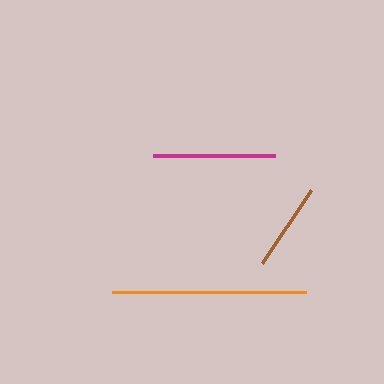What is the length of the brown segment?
The brown segment is approximately 88 pixels long.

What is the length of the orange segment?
The orange segment is approximately 195 pixels long.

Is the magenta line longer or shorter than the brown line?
The magenta line is longer than the brown line.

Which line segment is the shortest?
The brown line is the shortest at approximately 88 pixels.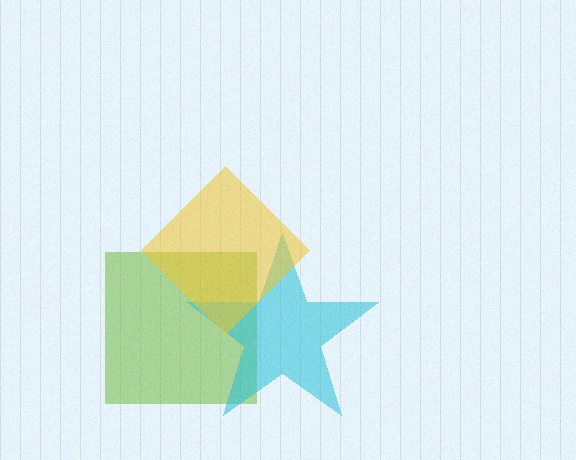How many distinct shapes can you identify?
There are 3 distinct shapes: a lime square, a cyan star, a yellow diamond.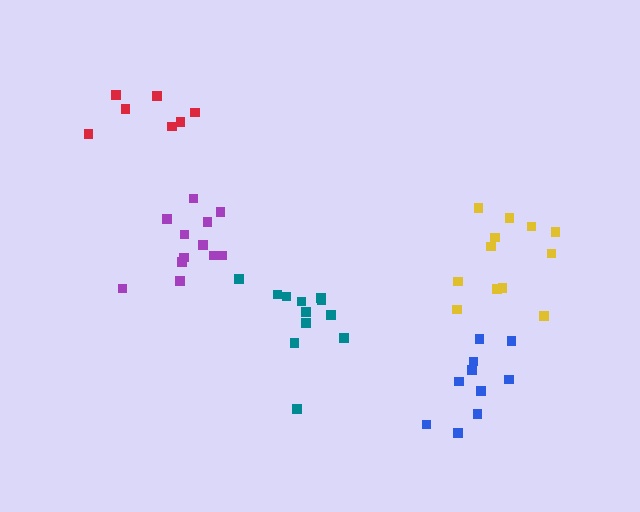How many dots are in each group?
Group 1: 12 dots, Group 2: 12 dots, Group 3: 10 dots, Group 4: 7 dots, Group 5: 12 dots (53 total).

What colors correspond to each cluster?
The clusters are colored: purple, teal, blue, red, yellow.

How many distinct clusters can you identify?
There are 5 distinct clusters.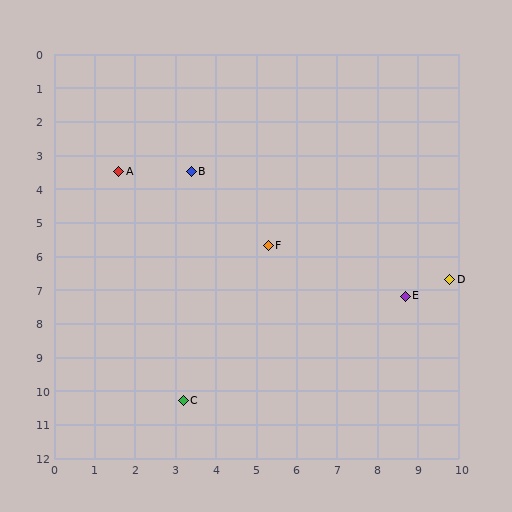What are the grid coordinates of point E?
Point E is at approximately (8.7, 7.2).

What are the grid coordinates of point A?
Point A is at approximately (1.6, 3.5).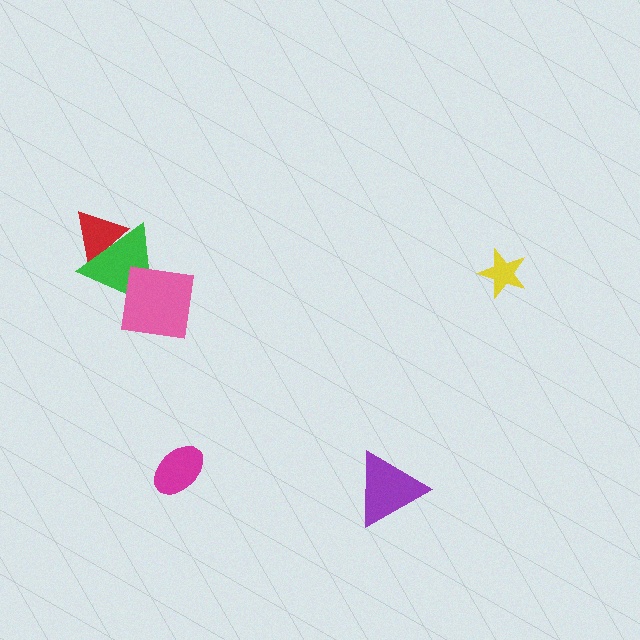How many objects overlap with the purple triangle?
0 objects overlap with the purple triangle.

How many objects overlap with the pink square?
1 object overlaps with the pink square.